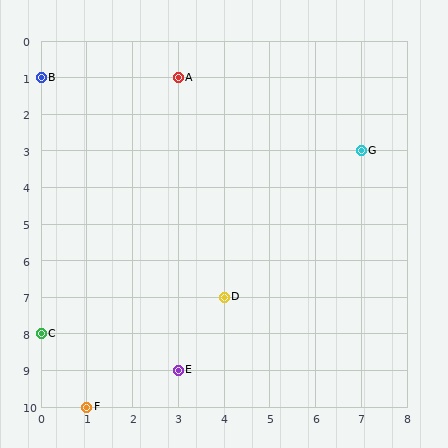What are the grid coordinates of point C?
Point C is at grid coordinates (0, 8).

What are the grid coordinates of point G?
Point G is at grid coordinates (7, 3).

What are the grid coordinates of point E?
Point E is at grid coordinates (3, 9).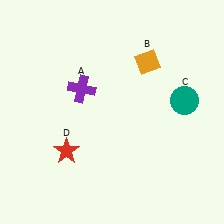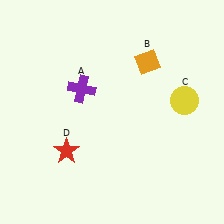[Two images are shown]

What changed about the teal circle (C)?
In Image 1, C is teal. In Image 2, it changed to yellow.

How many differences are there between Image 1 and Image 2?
There is 1 difference between the two images.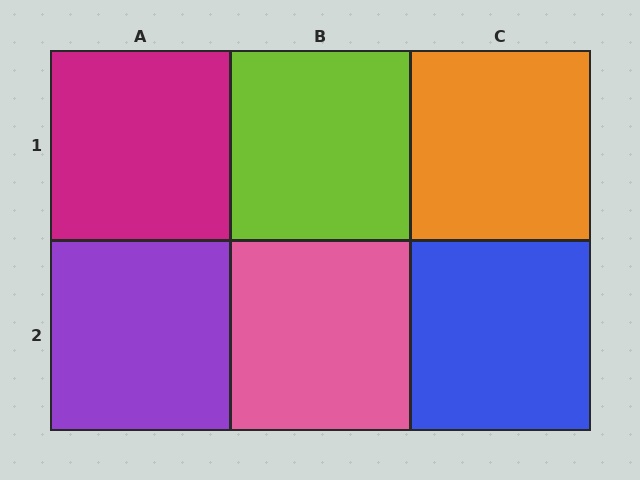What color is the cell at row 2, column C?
Blue.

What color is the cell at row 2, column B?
Pink.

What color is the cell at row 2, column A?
Purple.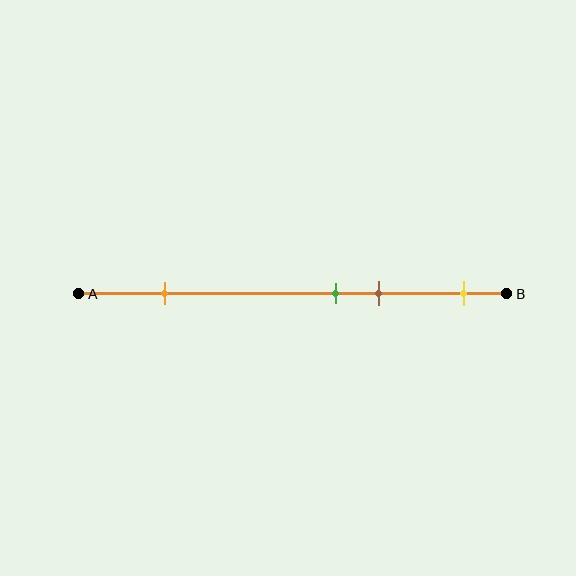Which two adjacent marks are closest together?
The green and brown marks are the closest adjacent pair.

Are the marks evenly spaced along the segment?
No, the marks are not evenly spaced.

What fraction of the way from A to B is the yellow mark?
The yellow mark is approximately 90% (0.9) of the way from A to B.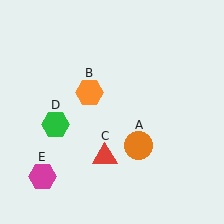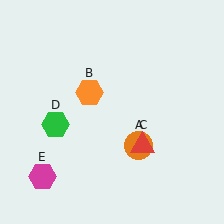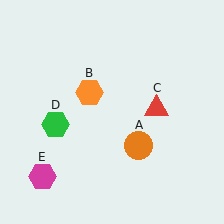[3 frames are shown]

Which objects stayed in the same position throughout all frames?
Orange circle (object A) and orange hexagon (object B) and green hexagon (object D) and magenta hexagon (object E) remained stationary.